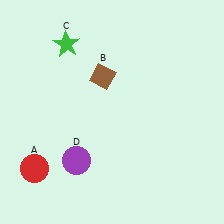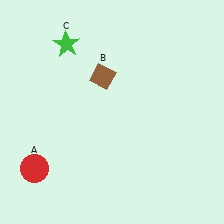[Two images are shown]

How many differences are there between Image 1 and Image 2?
There is 1 difference between the two images.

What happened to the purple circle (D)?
The purple circle (D) was removed in Image 2. It was in the bottom-left area of Image 1.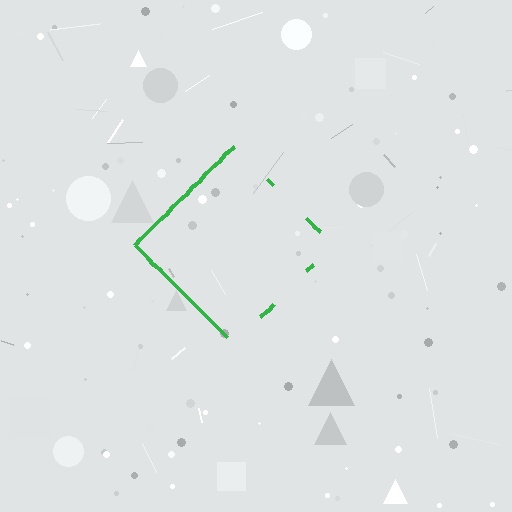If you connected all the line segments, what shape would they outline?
They would outline a diamond.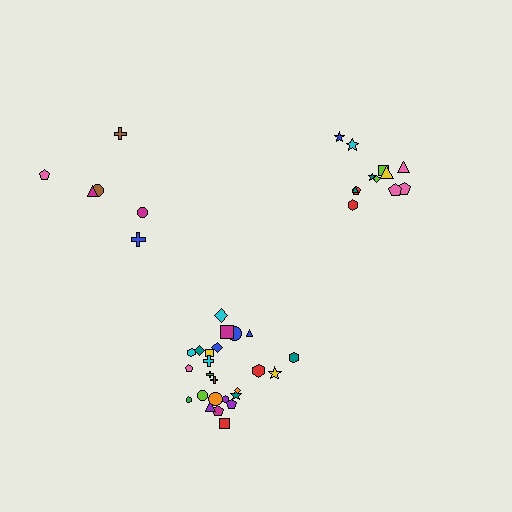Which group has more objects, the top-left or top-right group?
The top-right group.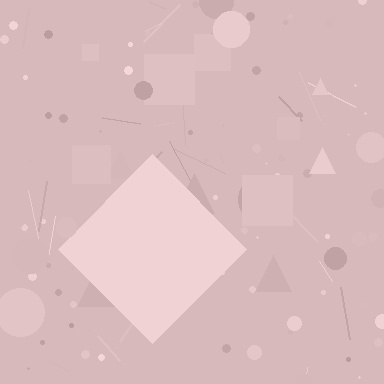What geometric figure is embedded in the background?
A diamond is embedded in the background.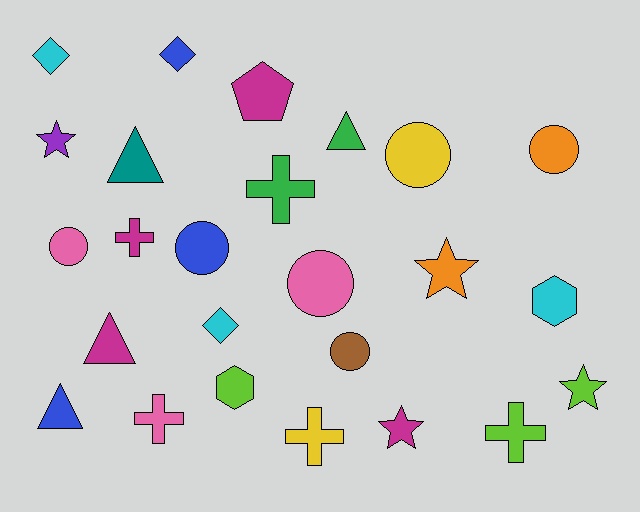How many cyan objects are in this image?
There are 3 cyan objects.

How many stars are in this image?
There are 4 stars.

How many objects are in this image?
There are 25 objects.